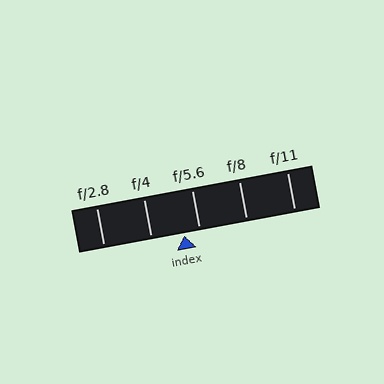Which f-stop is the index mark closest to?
The index mark is closest to f/5.6.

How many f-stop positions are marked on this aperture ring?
There are 5 f-stop positions marked.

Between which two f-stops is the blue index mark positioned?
The index mark is between f/4 and f/5.6.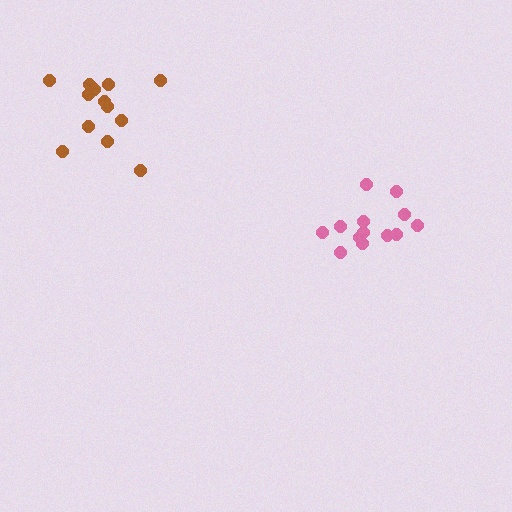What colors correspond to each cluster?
The clusters are colored: pink, brown.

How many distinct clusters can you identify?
There are 2 distinct clusters.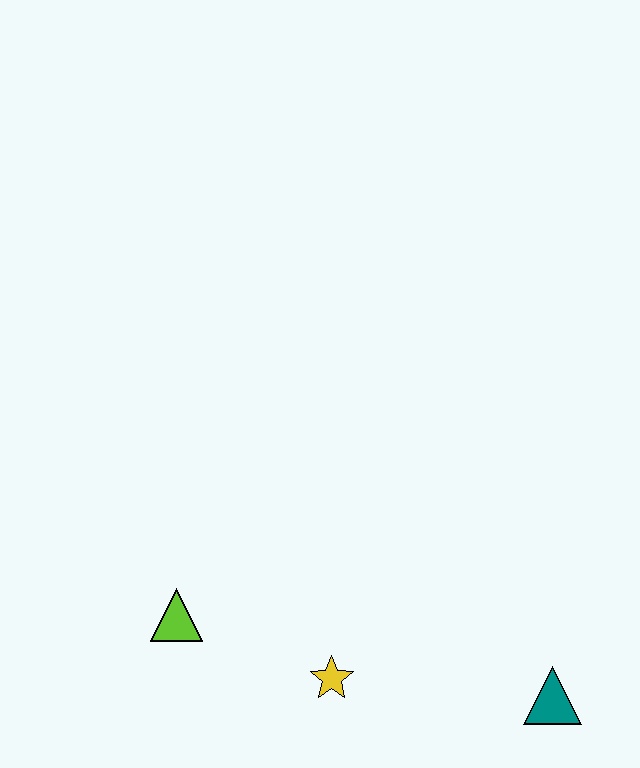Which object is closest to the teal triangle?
The yellow star is closest to the teal triangle.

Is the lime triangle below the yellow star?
No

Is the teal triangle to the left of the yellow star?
No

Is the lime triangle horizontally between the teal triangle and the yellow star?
No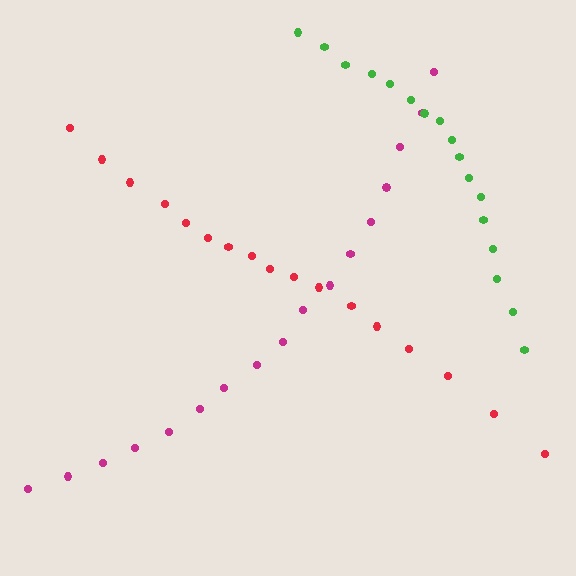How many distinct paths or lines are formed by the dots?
There are 3 distinct paths.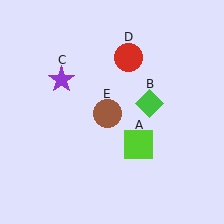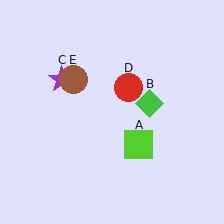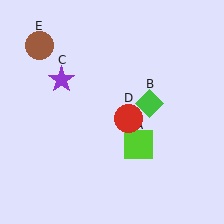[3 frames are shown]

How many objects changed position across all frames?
2 objects changed position: red circle (object D), brown circle (object E).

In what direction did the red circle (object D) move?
The red circle (object D) moved down.